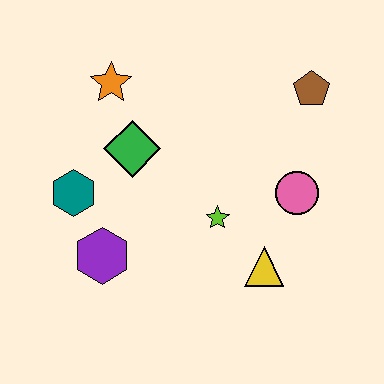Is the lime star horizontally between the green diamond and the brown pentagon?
Yes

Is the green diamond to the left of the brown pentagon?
Yes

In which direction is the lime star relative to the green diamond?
The lime star is to the right of the green diamond.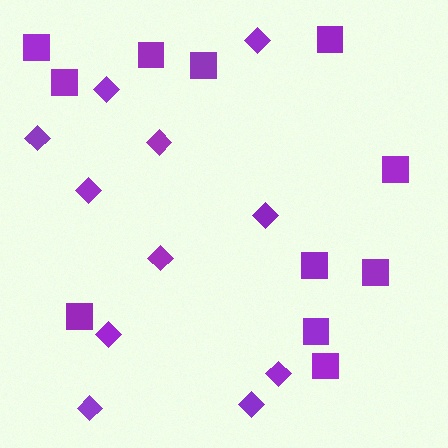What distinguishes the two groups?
There are 2 groups: one group of diamonds (11) and one group of squares (11).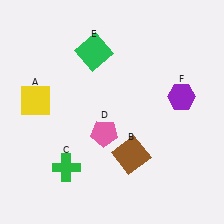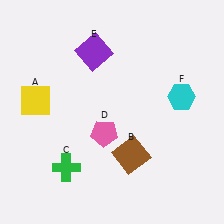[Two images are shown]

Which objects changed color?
E changed from green to purple. F changed from purple to cyan.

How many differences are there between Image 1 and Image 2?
There are 2 differences between the two images.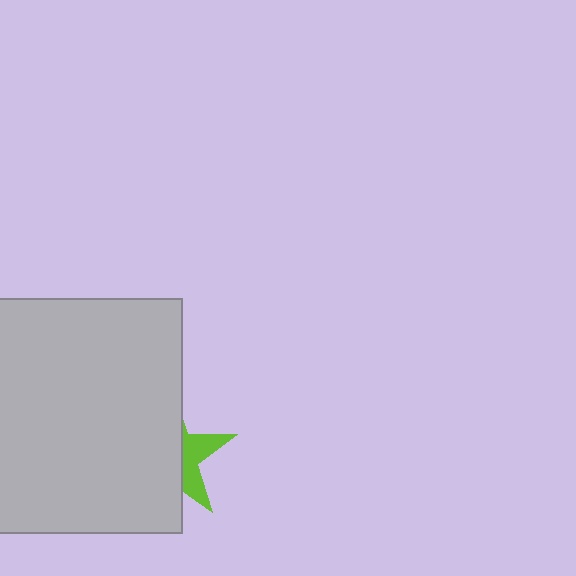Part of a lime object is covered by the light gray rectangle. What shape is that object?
It is a star.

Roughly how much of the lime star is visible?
A small part of it is visible (roughly 32%).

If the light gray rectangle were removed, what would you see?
You would see the complete lime star.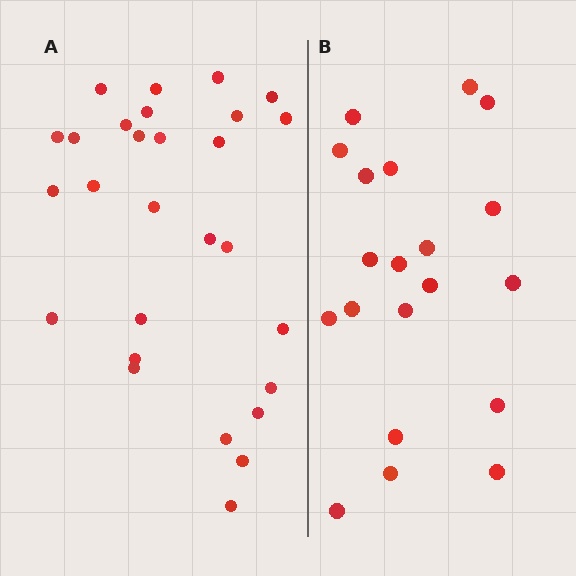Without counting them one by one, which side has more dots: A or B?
Region A (the left region) has more dots.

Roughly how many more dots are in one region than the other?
Region A has roughly 8 or so more dots than region B.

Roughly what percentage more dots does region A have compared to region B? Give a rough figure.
About 40% more.